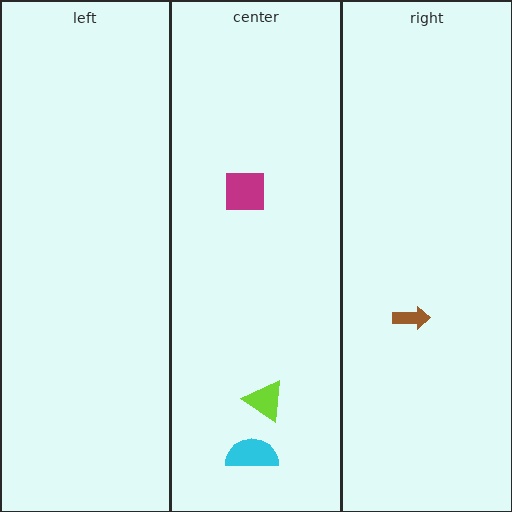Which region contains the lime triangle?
The center region.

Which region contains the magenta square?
The center region.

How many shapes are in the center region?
3.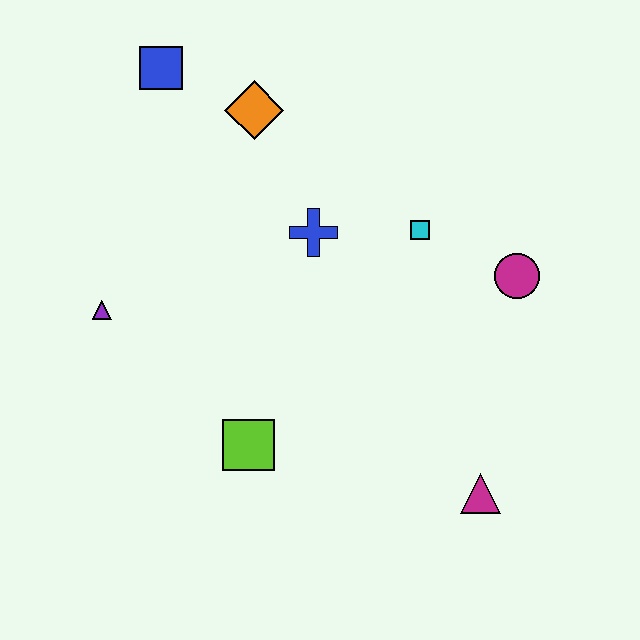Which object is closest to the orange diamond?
The blue square is closest to the orange diamond.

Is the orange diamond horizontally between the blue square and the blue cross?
Yes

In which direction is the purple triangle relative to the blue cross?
The purple triangle is to the left of the blue cross.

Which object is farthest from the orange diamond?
The magenta triangle is farthest from the orange diamond.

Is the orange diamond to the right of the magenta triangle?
No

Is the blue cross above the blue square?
No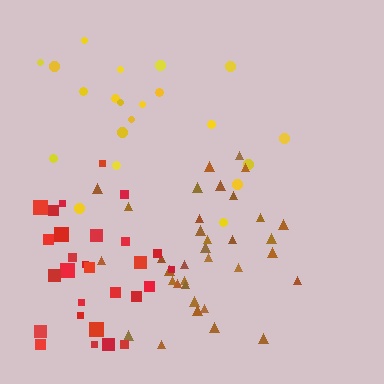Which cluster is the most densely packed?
Brown.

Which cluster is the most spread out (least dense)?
Yellow.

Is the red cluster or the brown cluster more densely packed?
Brown.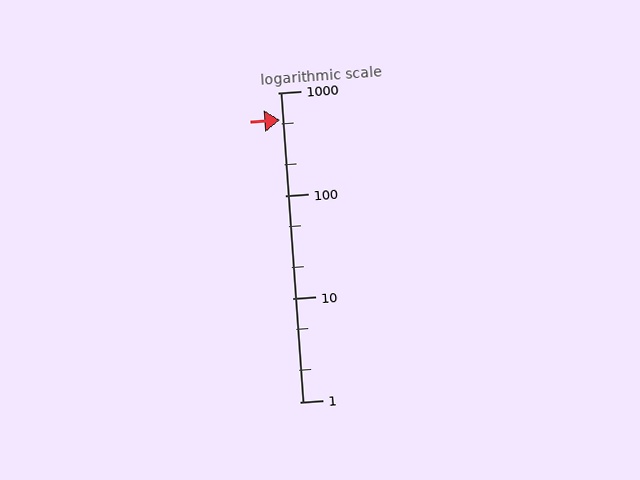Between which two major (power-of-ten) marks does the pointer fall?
The pointer is between 100 and 1000.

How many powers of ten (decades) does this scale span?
The scale spans 3 decades, from 1 to 1000.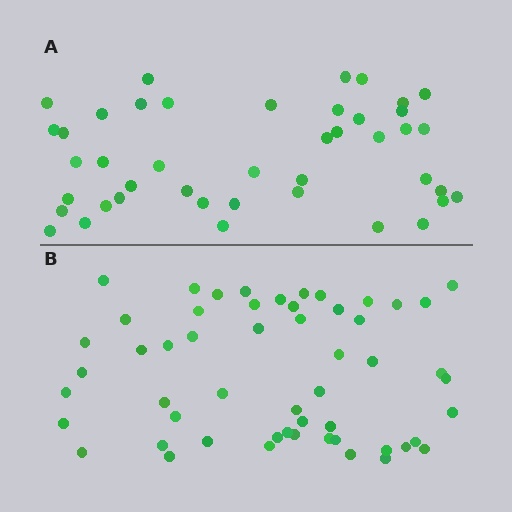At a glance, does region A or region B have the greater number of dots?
Region B (the bottom region) has more dots.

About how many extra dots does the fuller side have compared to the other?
Region B has roughly 12 or so more dots than region A.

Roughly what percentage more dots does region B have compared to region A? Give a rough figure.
About 25% more.